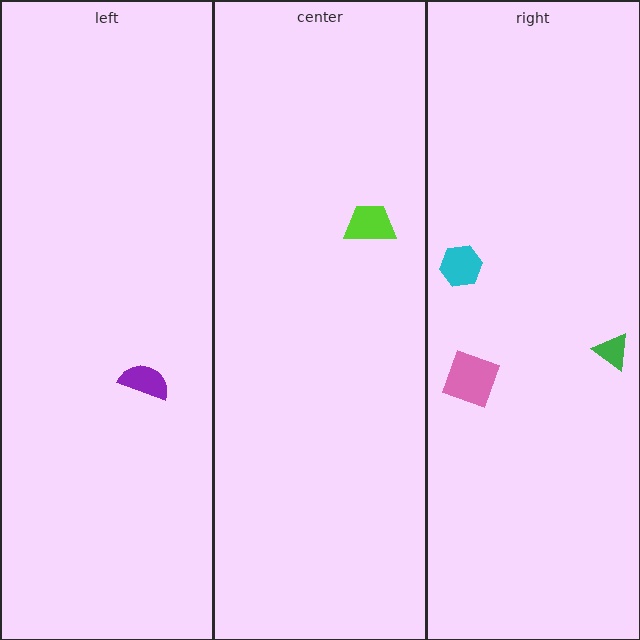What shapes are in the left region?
The purple semicircle.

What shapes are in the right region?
The green triangle, the cyan hexagon, the pink diamond.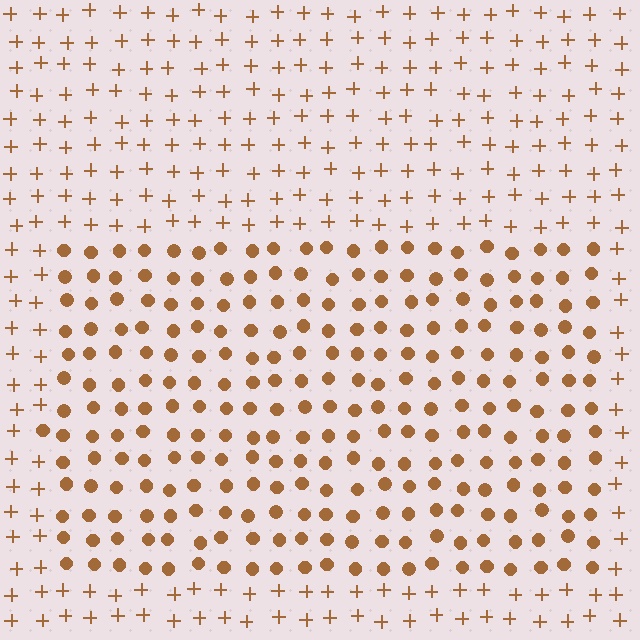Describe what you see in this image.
The image is filled with small brown elements arranged in a uniform grid. A rectangle-shaped region contains circles, while the surrounding area contains plus signs. The boundary is defined purely by the change in element shape.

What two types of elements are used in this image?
The image uses circles inside the rectangle region and plus signs outside it.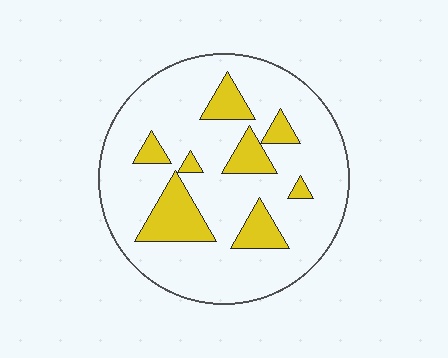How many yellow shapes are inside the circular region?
8.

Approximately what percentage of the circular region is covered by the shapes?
Approximately 20%.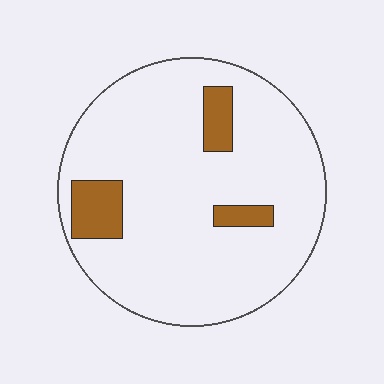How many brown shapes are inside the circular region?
3.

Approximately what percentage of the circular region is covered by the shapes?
Approximately 10%.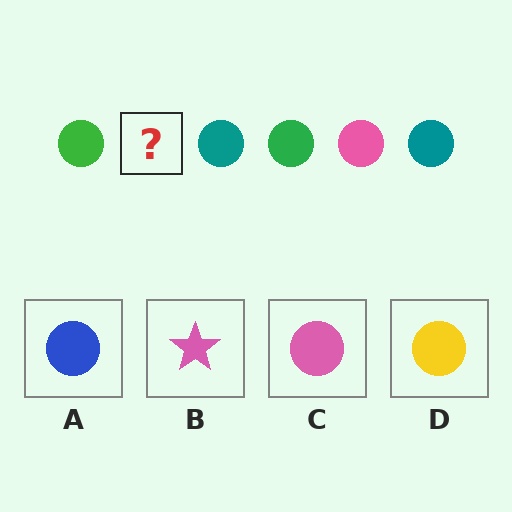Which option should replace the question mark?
Option C.